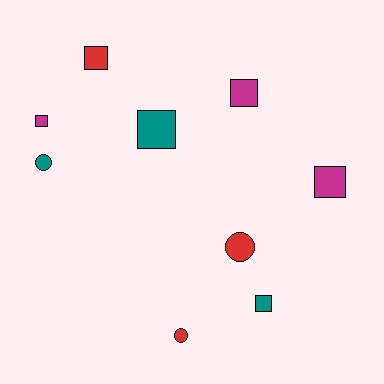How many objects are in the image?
There are 9 objects.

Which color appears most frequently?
Teal, with 3 objects.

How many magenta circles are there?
There are no magenta circles.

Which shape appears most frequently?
Square, with 6 objects.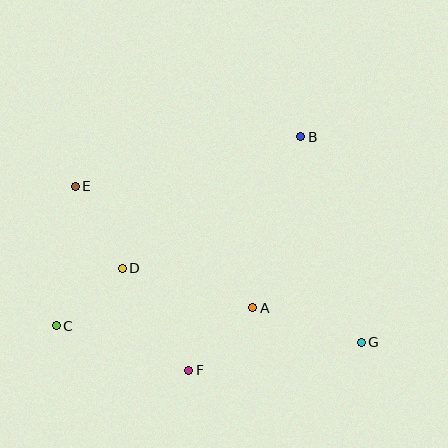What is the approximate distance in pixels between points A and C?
The distance between A and C is approximately 197 pixels.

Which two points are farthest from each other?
Points E and G are farthest from each other.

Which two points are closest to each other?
Points C and D are closest to each other.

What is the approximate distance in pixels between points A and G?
The distance between A and G is approximately 114 pixels.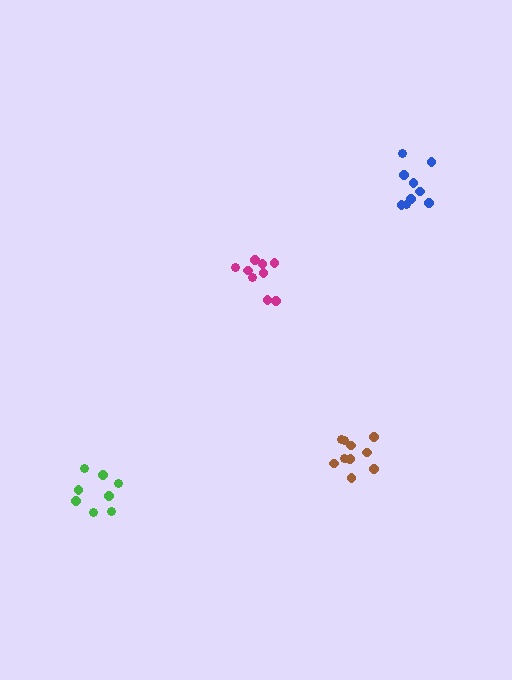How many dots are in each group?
Group 1: 9 dots, Group 2: 11 dots, Group 3: 9 dots, Group 4: 8 dots (37 total).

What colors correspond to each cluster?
The clusters are colored: blue, brown, magenta, green.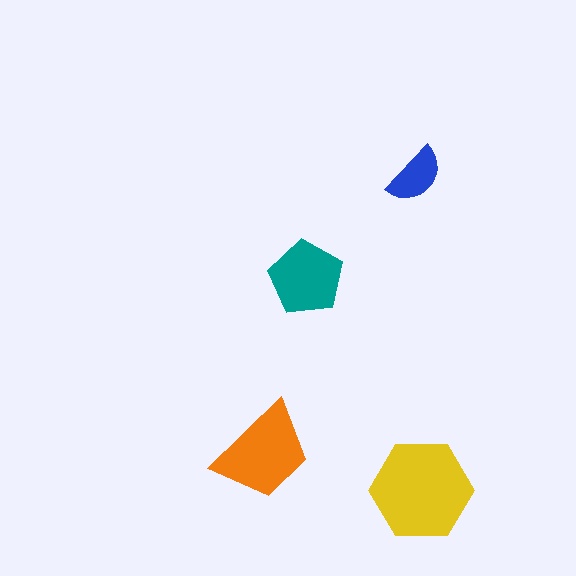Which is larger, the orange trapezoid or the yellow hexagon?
The yellow hexagon.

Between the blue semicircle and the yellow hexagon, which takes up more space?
The yellow hexagon.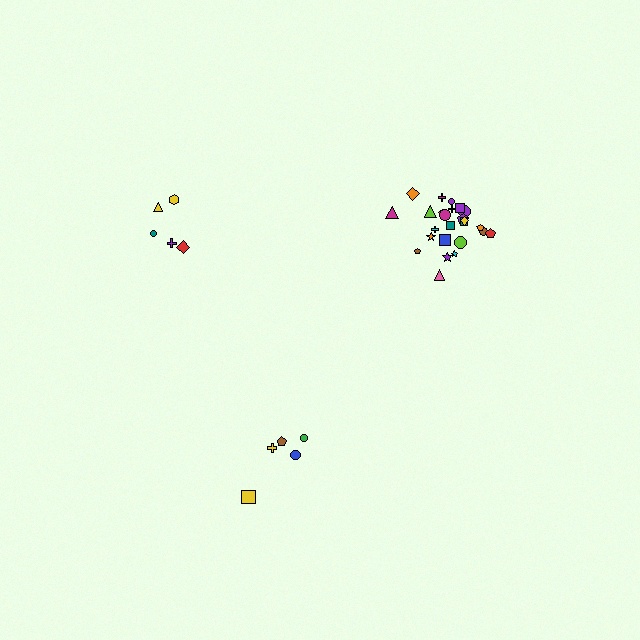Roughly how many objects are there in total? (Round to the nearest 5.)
Roughly 35 objects in total.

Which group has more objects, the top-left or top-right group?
The top-right group.